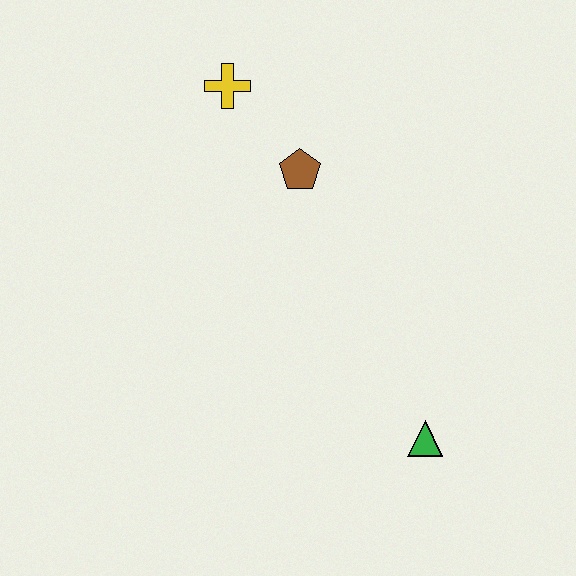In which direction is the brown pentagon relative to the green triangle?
The brown pentagon is above the green triangle.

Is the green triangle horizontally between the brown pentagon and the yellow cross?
No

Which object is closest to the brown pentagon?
The yellow cross is closest to the brown pentagon.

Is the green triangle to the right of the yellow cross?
Yes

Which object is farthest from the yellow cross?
The green triangle is farthest from the yellow cross.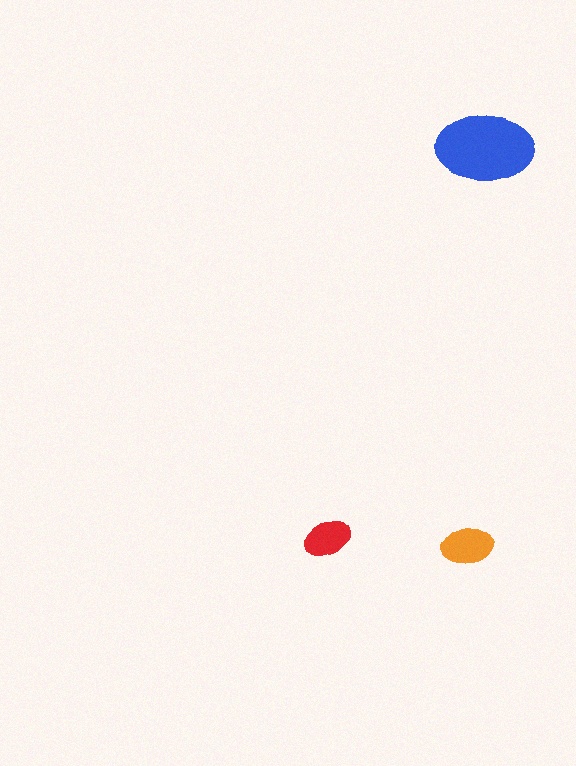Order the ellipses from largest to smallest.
the blue one, the orange one, the red one.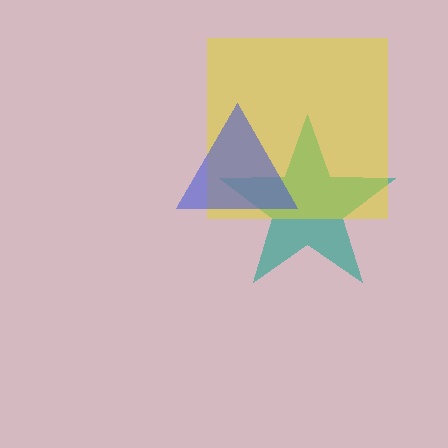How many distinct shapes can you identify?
There are 3 distinct shapes: a teal star, a yellow square, a blue triangle.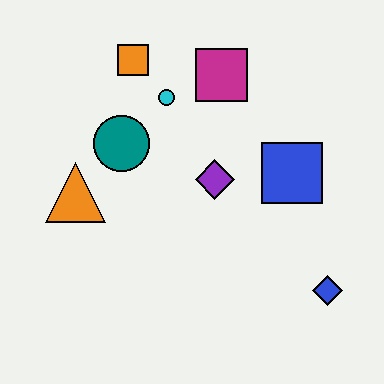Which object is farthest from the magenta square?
The blue diamond is farthest from the magenta square.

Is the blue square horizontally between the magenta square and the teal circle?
No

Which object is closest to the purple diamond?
The blue square is closest to the purple diamond.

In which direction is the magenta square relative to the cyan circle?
The magenta square is to the right of the cyan circle.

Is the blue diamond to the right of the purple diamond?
Yes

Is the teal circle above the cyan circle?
No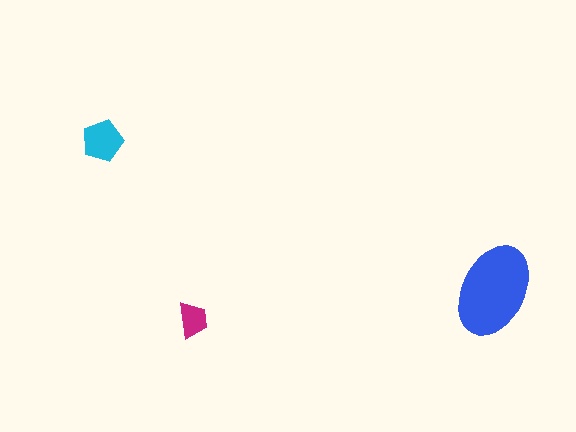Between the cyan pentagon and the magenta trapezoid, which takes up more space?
The cyan pentagon.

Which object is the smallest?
The magenta trapezoid.